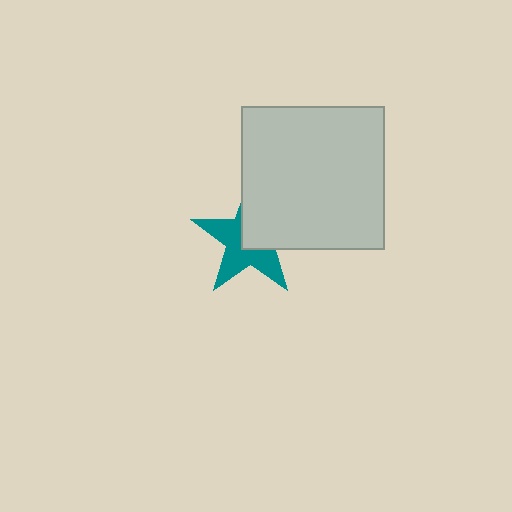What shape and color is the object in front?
The object in front is a light gray square.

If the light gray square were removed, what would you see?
You would see the complete teal star.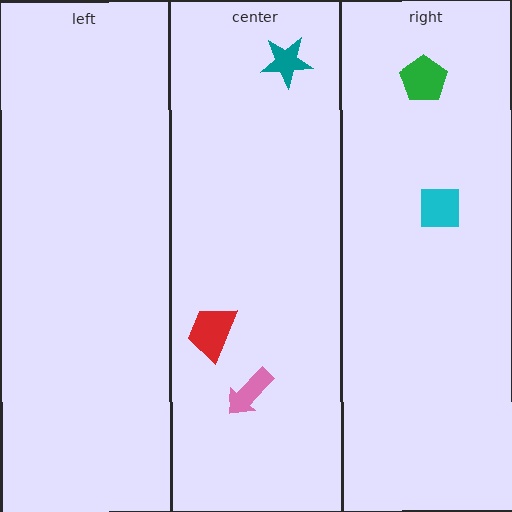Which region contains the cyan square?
The right region.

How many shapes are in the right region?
2.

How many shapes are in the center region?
3.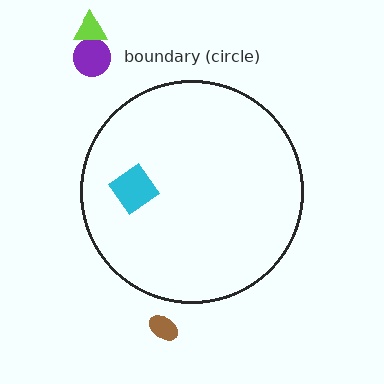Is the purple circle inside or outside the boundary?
Outside.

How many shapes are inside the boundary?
1 inside, 3 outside.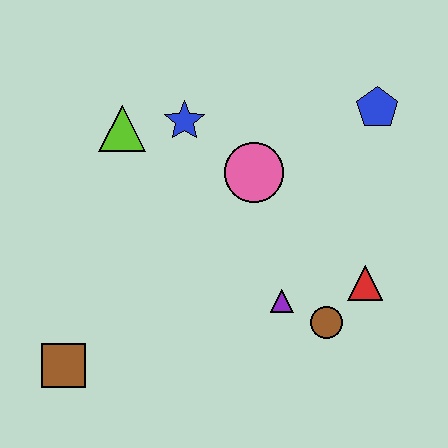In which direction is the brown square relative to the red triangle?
The brown square is to the left of the red triangle.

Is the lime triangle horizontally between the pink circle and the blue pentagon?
No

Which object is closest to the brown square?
The purple triangle is closest to the brown square.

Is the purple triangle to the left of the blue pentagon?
Yes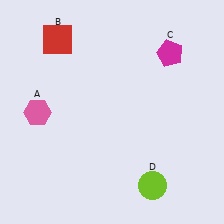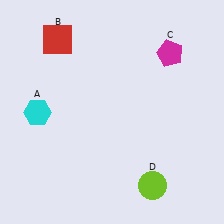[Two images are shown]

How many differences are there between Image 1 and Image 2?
There is 1 difference between the two images.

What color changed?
The hexagon (A) changed from pink in Image 1 to cyan in Image 2.